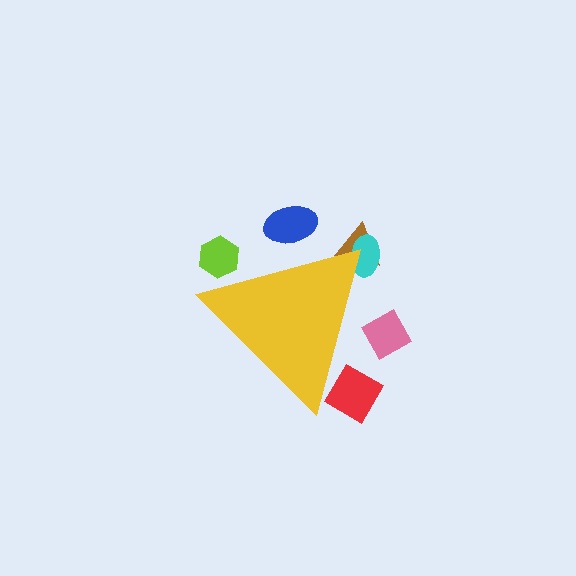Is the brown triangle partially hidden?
Yes, the brown triangle is partially hidden behind the yellow triangle.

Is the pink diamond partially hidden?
Yes, the pink diamond is partially hidden behind the yellow triangle.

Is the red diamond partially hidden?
Yes, the red diamond is partially hidden behind the yellow triangle.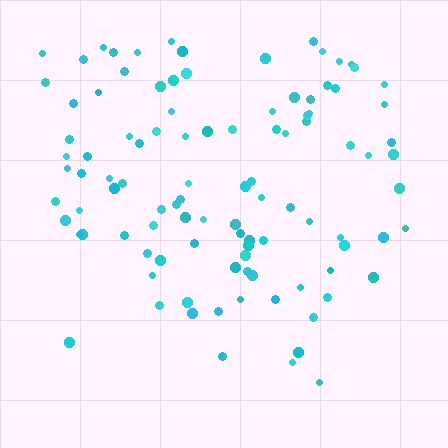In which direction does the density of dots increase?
From bottom to top, with the top side densest.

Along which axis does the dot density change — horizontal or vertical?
Vertical.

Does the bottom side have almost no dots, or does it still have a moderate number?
Still a moderate number, just noticeably fewer than the top.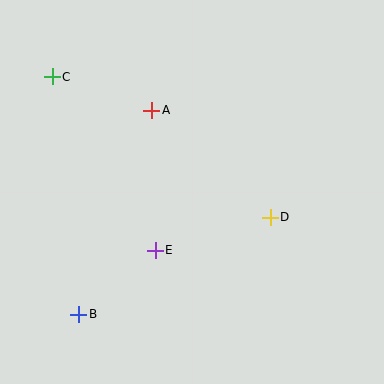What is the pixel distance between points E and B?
The distance between E and B is 100 pixels.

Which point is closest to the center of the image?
Point E at (155, 250) is closest to the center.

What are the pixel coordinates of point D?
Point D is at (270, 217).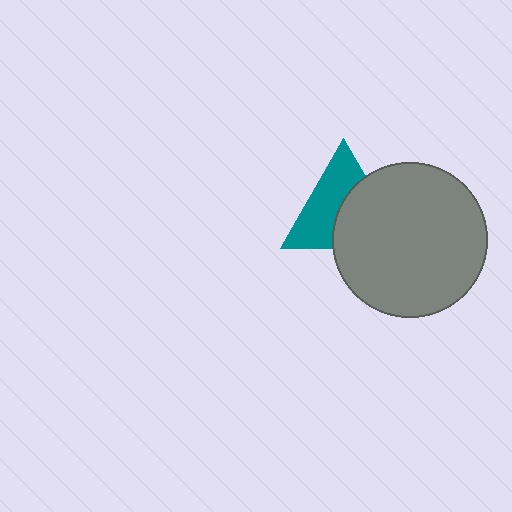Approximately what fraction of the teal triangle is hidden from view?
Roughly 47% of the teal triangle is hidden behind the gray circle.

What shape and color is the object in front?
The object in front is a gray circle.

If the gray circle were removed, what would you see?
You would see the complete teal triangle.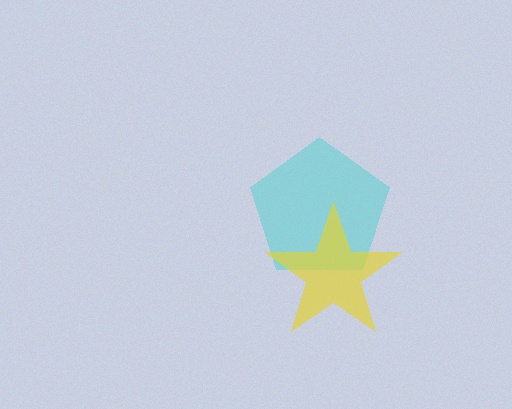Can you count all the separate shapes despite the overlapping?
Yes, there are 2 separate shapes.